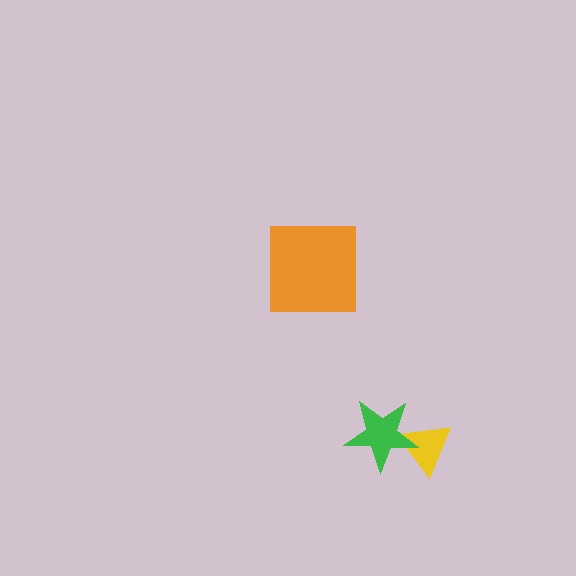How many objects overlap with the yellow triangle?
1 object overlaps with the yellow triangle.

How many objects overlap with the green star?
1 object overlaps with the green star.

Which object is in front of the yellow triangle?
The green star is in front of the yellow triangle.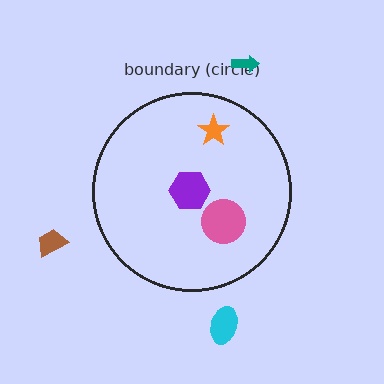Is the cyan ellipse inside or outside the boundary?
Outside.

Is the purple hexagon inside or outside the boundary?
Inside.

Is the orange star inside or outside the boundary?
Inside.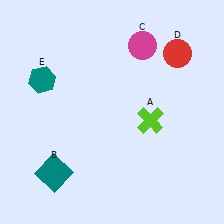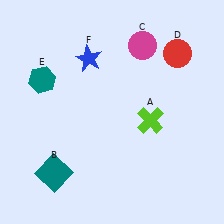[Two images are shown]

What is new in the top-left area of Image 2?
A blue star (F) was added in the top-left area of Image 2.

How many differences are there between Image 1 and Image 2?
There is 1 difference between the two images.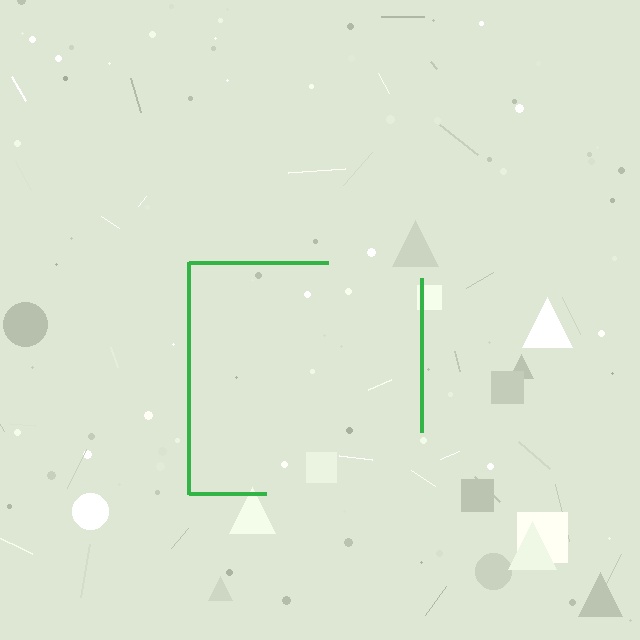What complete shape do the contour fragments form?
The contour fragments form a square.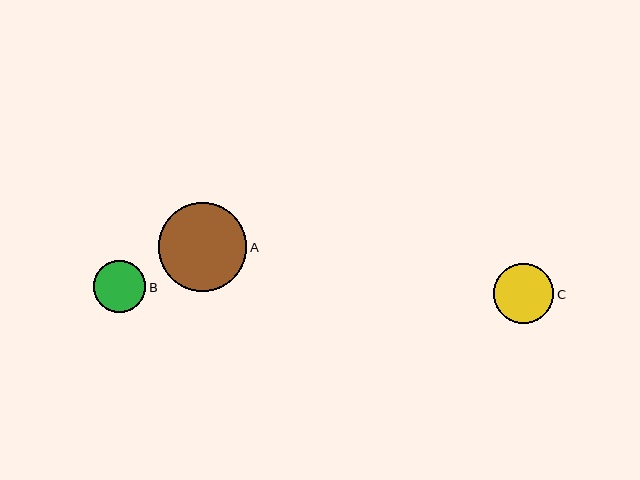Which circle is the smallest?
Circle B is the smallest with a size of approximately 52 pixels.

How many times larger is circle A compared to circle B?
Circle A is approximately 1.7 times the size of circle B.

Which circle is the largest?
Circle A is the largest with a size of approximately 89 pixels.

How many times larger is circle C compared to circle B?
Circle C is approximately 1.2 times the size of circle B.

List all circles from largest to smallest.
From largest to smallest: A, C, B.